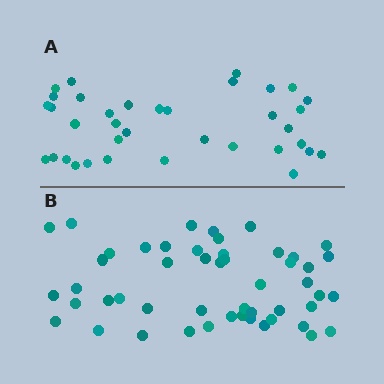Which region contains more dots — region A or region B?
Region B (the bottom region) has more dots.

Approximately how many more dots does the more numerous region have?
Region B has approximately 15 more dots than region A.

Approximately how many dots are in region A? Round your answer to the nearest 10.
About 40 dots. (The exact count is 36, which rounds to 40.)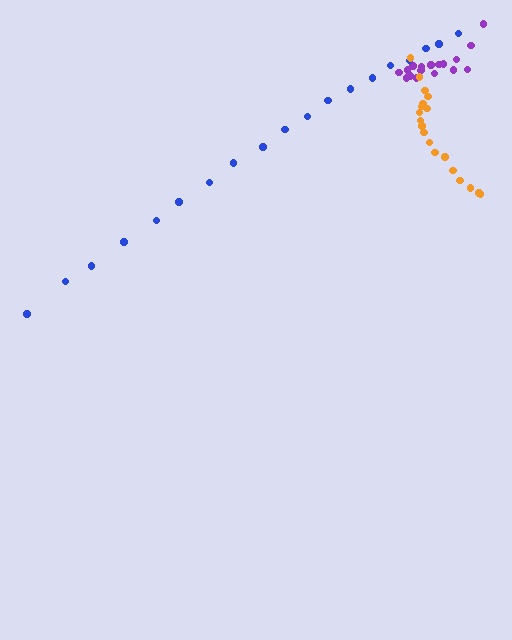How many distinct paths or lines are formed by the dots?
There are 3 distinct paths.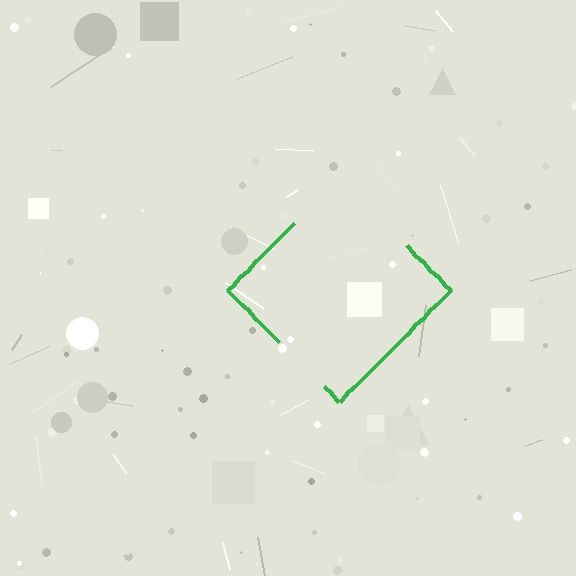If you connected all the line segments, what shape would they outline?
They would outline a diamond.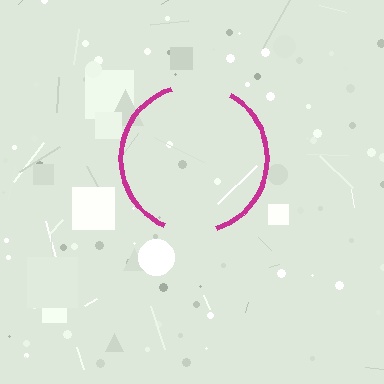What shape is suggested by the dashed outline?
The dashed outline suggests a circle.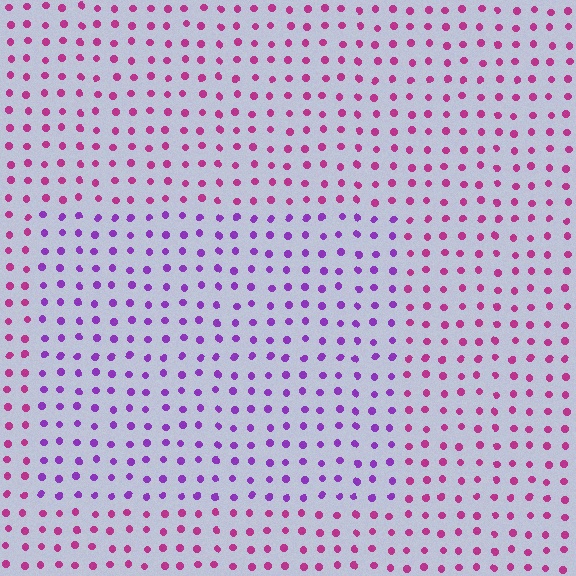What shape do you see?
I see a rectangle.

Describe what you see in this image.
The image is filled with small magenta elements in a uniform arrangement. A rectangle-shaped region is visible where the elements are tinted to a slightly different hue, forming a subtle color boundary.